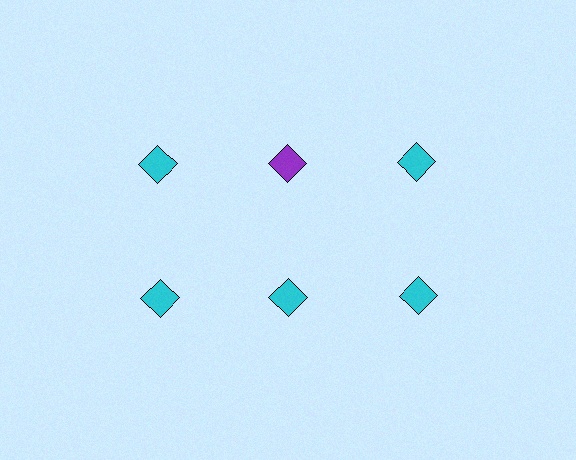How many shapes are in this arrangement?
There are 6 shapes arranged in a grid pattern.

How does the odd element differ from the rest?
It has a different color: purple instead of cyan.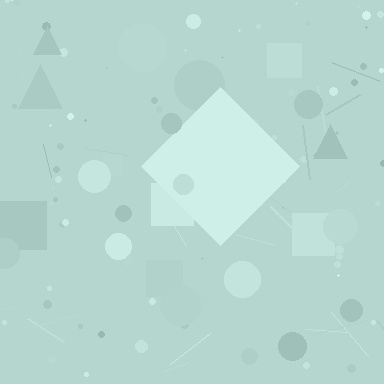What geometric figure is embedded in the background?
A diamond is embedded in the background.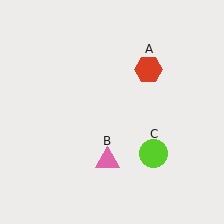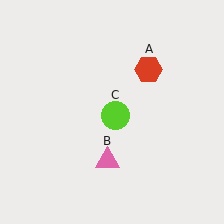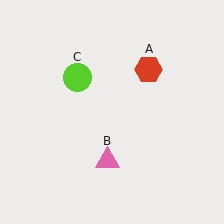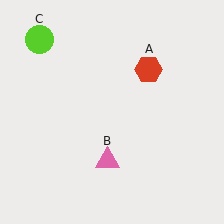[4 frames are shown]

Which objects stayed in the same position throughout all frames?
Red hexagon (object A) and pink triangle (object B) remained stationary.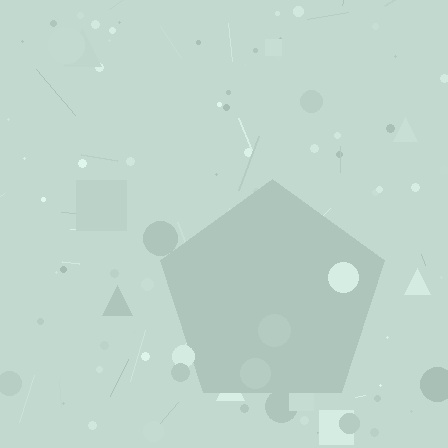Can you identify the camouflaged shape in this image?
The camouflaged shape is a pentagon.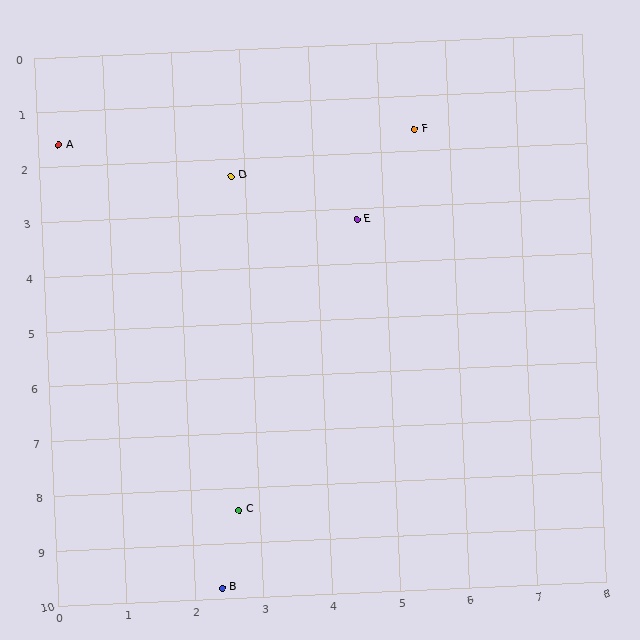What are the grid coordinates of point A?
Point A is at approximately (0.3, 1.6).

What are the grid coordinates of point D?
Point D is at approximately (2.8, 2.3).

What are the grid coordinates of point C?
Point C is at approximately (2.7, 8.4).